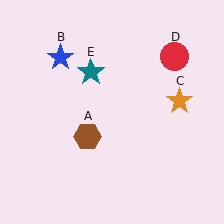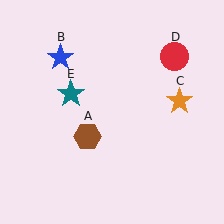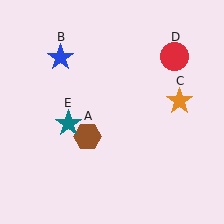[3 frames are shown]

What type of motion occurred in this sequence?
The teal star (object E) rotated counterclockwise around the center of the scene.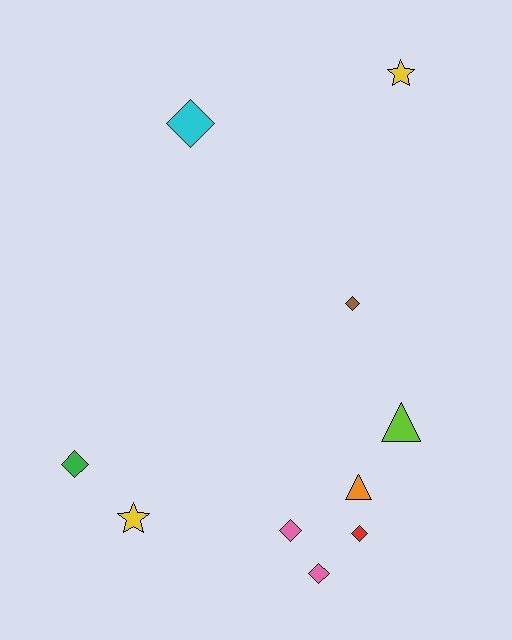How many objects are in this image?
There are 10 objects.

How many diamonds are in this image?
There are 6 diamonds.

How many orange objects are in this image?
There is 1 orange object.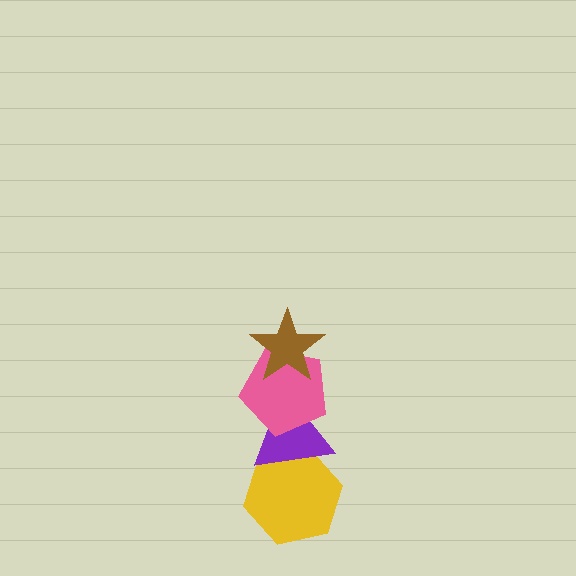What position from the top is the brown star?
The brown star is 1st from the top.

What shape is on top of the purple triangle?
The pink pentagon is on top of the purple triangle.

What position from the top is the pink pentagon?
The pink pentagon is 2nd from the top.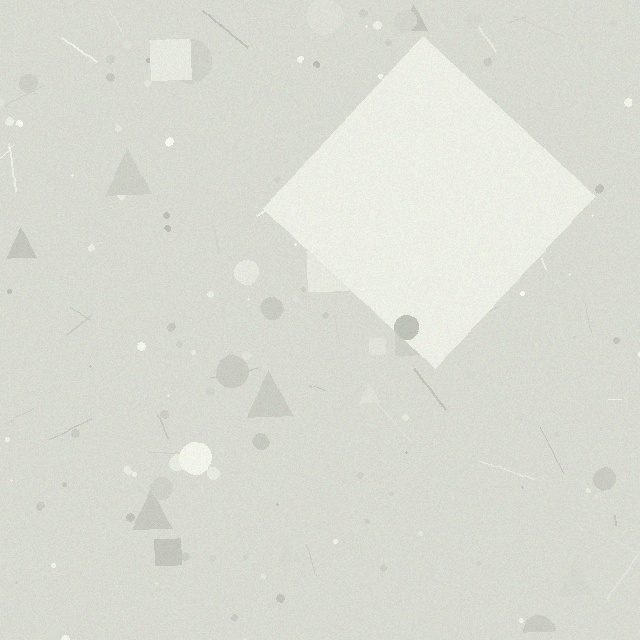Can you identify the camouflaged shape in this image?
The camouflaged shape is a diamond.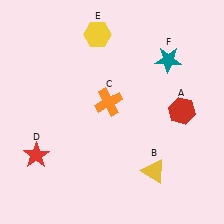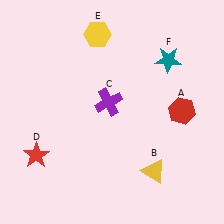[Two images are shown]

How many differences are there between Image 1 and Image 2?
There is 1 difference between the two images.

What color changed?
The cross (C) changed from orange in Image 1 to purple in Image 2.